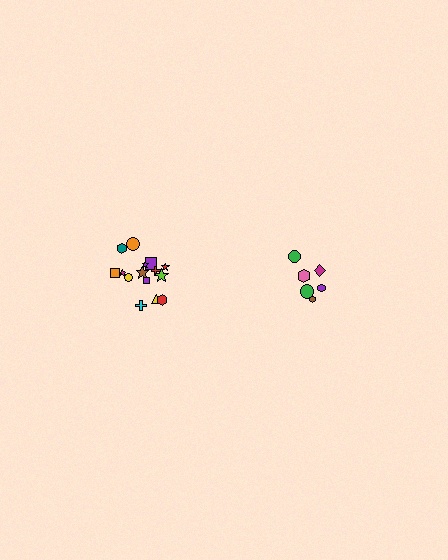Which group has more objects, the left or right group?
The left group.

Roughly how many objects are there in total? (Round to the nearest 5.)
Roughly 20 objects in total.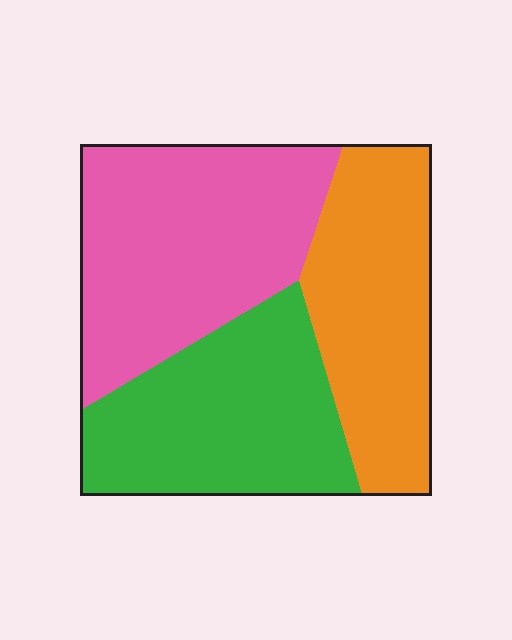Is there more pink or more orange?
Pink.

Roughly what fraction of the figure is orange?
Orange takes up between a quarter and a half of the figure.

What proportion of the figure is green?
Green covers around 30% of the figure.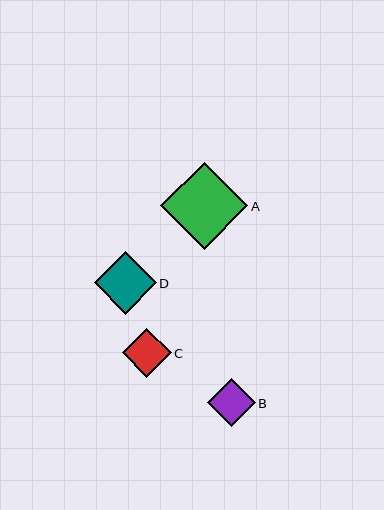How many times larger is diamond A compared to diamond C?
Diamond A is approximately 1.8 times the size of diamond C.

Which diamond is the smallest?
Diamond B is the smallest with a size of approximately 48 pixels.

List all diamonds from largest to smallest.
From largest to smallest: A, D, C, B.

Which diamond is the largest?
Diamond A is the largest with a size of approximately 87 pixels.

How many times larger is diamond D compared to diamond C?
Diamond D is approximately 1.3 times the size of diamond C.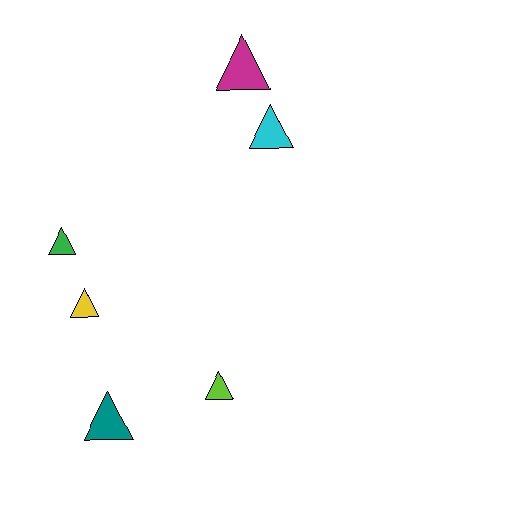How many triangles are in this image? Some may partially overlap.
There are 6 triangles.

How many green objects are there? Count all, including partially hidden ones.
There is 1 green object.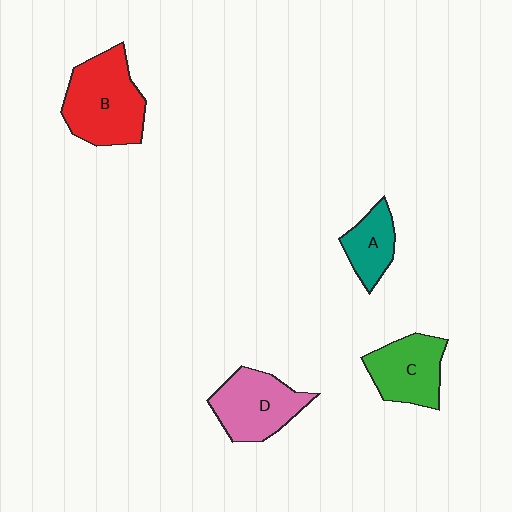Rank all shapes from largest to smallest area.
From largest to smallest: B (red), D (pink), C (green), A (teal).